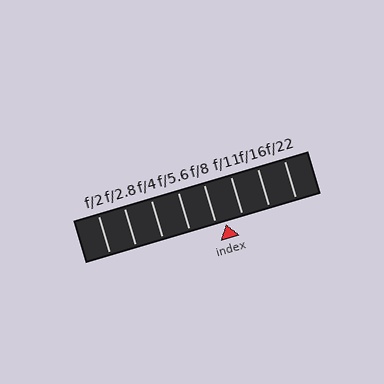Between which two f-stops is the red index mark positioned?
The index mark is between f/8 and f/11.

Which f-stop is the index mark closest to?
The index mark is closest to f/8.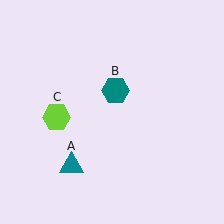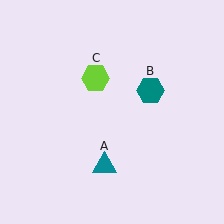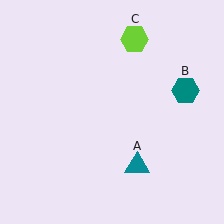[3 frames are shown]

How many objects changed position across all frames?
3 objects changed position: teal triangle (object A), teal hexagon (object B), lime hexagon (object C).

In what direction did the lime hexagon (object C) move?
The lime hexagon (object C) moved up and to the right.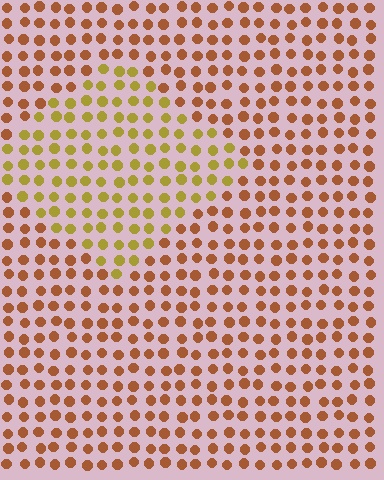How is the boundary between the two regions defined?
The boundary is defined purely by a slight shift in hue (about 35 degrees). Spacing, size, and orientation are identical on both sides.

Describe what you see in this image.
The image is filled with small brown elements in a uniform arrangement. A diamond-shaped region is visible where the elements are tinted to a slightly different hue, forming a subtle color boundary.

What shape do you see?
I see a diamond.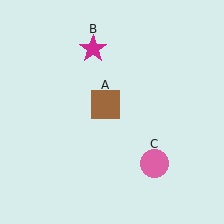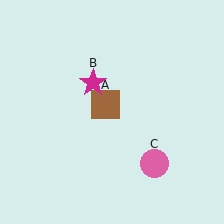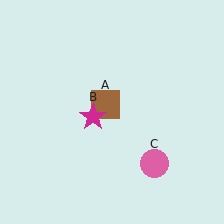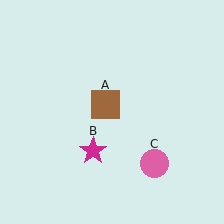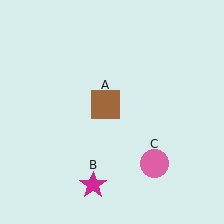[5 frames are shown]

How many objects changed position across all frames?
1 object changed position: magenta star (object B).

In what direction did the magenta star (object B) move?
The magenta star (object B) moved down.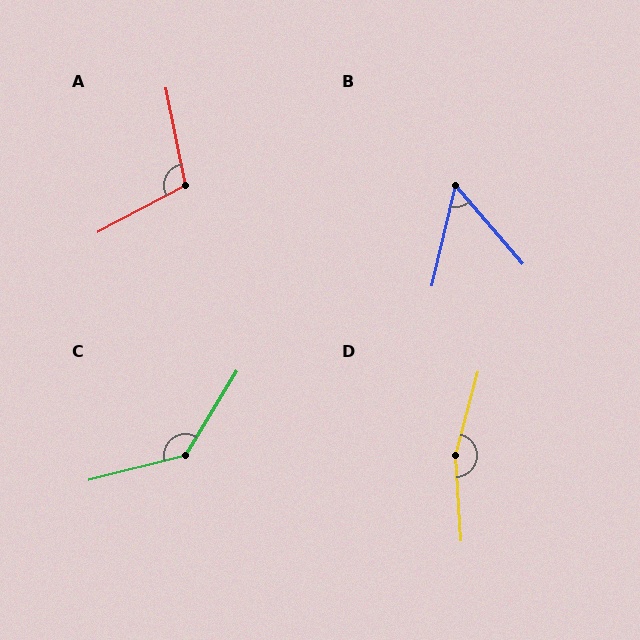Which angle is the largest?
D, at approximately 161 degrees.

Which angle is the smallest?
B, at approximately 54 degrees.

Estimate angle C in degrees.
Approximately 136 degrees.